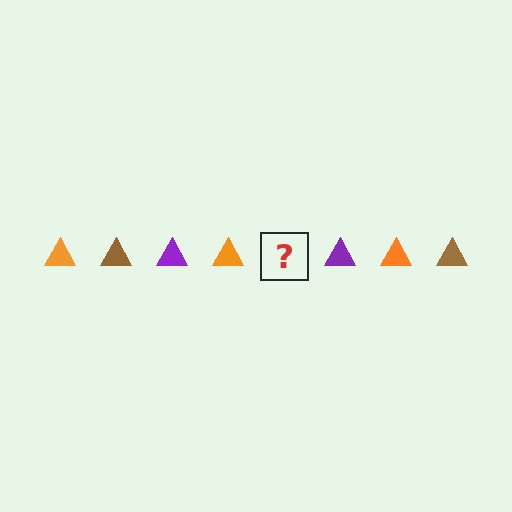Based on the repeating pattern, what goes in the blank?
The blank should be a brown triangle.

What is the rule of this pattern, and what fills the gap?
The rule is that the pattern cycles through orange, brown, purple triangles. The gap should be filled with a brown triangle.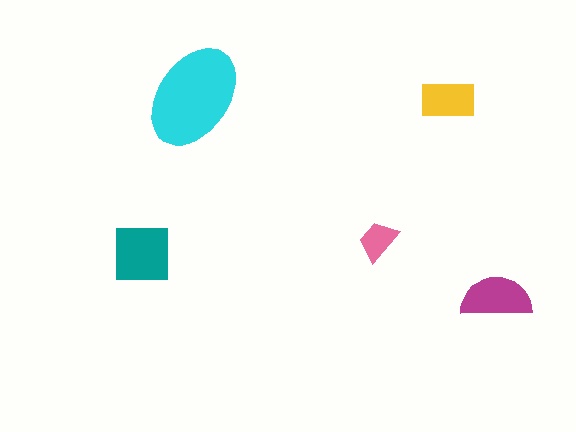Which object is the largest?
The cyan ellipse.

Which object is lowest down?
The magenta semicircle is bottommost.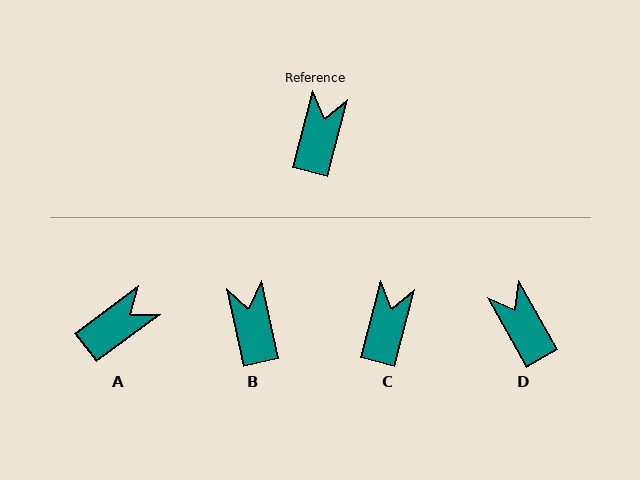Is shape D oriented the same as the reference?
No, it is off by about 44 degrees.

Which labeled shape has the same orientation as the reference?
C.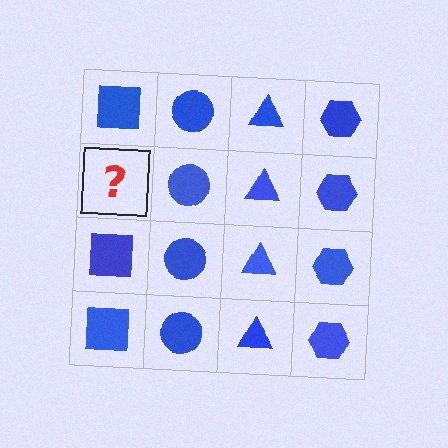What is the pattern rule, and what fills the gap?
The rule is that each column has a consistent shape. The gap should be filled with a blue square.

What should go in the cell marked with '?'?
The missing cell should contain a blue square.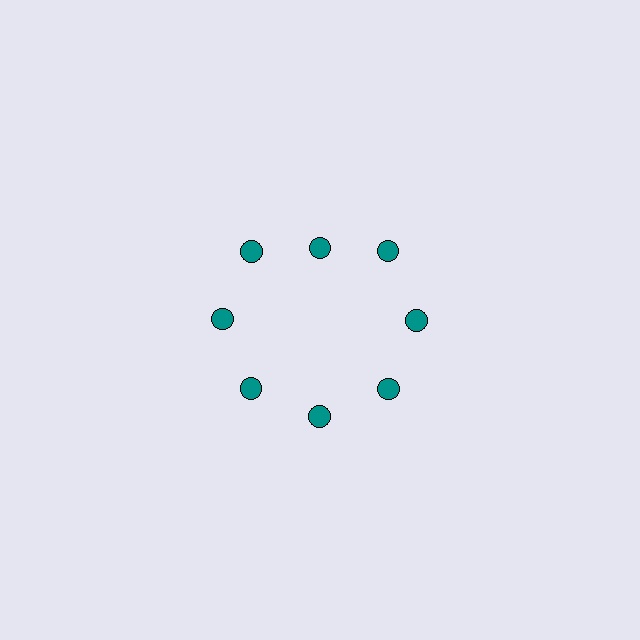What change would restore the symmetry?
The symmetry would be restored by moving it outward, back onto the ring so that all 8 circles sit at equal angles and equal distance from the center.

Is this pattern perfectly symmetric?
No. The 8 teal circles are arranged in a ring, but one element near the 12 o'clock position is pulled inward toward the center, breaking the 8-fold rotational symmetry.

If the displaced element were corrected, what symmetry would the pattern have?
It would have 8-fold rotational symmetry — the pattern would map onto itself every 45 degrees.